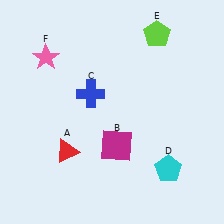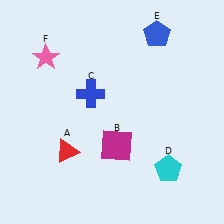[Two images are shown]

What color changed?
The pentagon (E) changed from lime in Image 1 to blue in Image 2.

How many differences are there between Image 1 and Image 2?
There is 1 difference between the two images.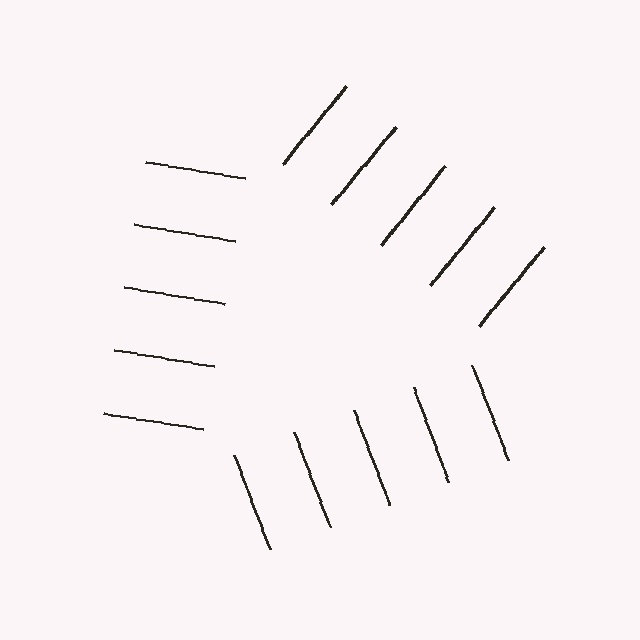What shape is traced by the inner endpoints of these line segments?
An illusory triangle — the line segments terminate on its edges but no continuous stroke is drawn.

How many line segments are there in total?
15 — 5 along each of the 3 edges.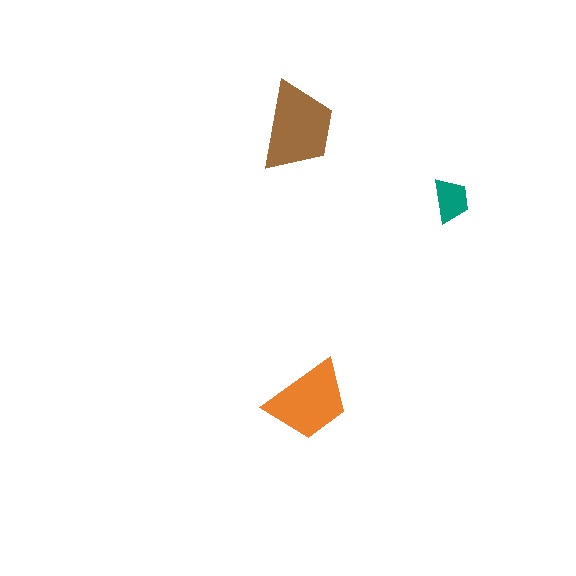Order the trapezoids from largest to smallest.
the brown one, the orange one, the teal one.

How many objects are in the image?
There are 3 objects in the image.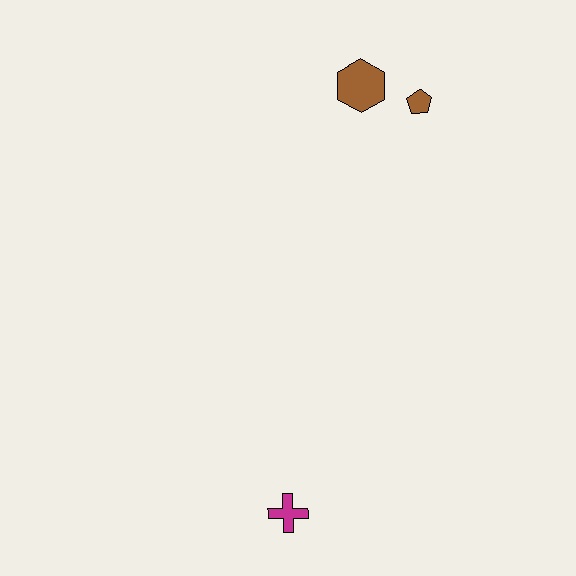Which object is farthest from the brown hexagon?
The magenta cross is farthest from the brown hexagon.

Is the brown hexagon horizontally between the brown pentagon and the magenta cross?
Yes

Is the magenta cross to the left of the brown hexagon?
Yes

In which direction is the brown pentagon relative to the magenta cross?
The brown pentagon is above the magenta cross.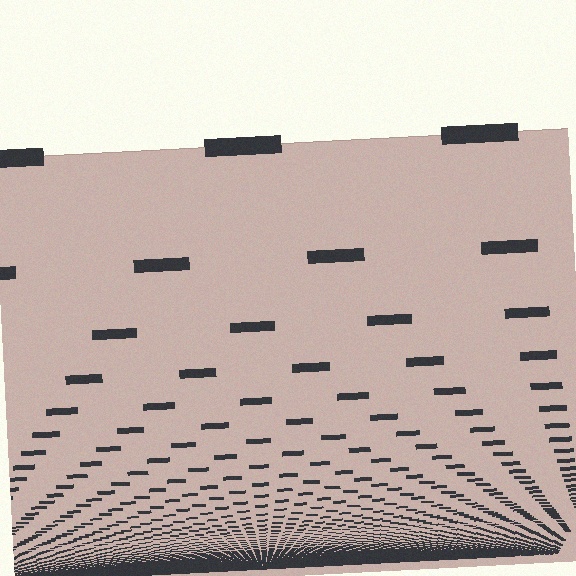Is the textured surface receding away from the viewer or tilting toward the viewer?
The surface appears to tilt toward the viewer. Texture elements get larger and sparser toward the top.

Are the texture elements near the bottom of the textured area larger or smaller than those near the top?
Smaller. The gradient is inverted — elements near the bottom are smaller and denser.